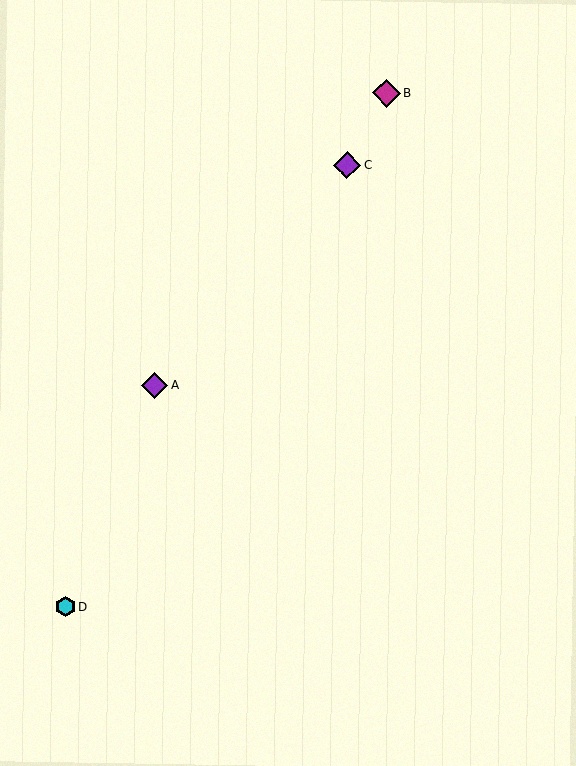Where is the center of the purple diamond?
The center of the purple diamond is at (154, 385).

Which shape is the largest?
The magenta diamond (labeled B) is the largest.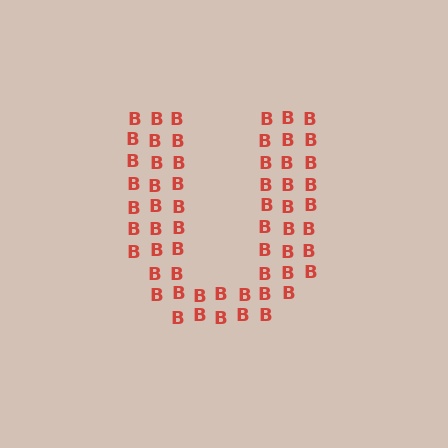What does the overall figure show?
The overall figure shows the letter U.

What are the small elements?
The small elements are letter B's.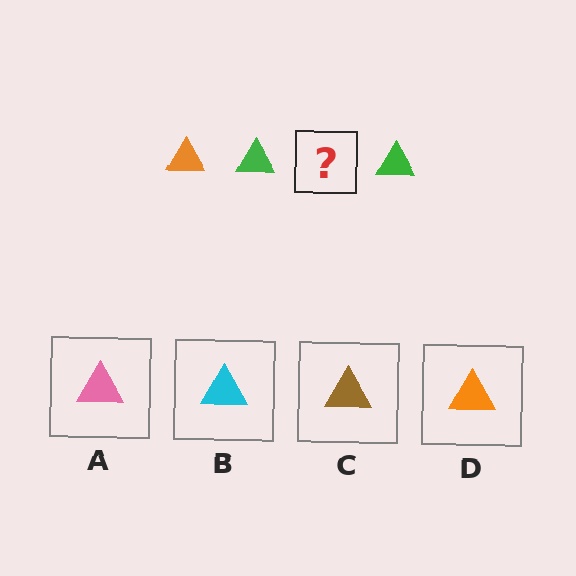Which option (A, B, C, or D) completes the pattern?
D.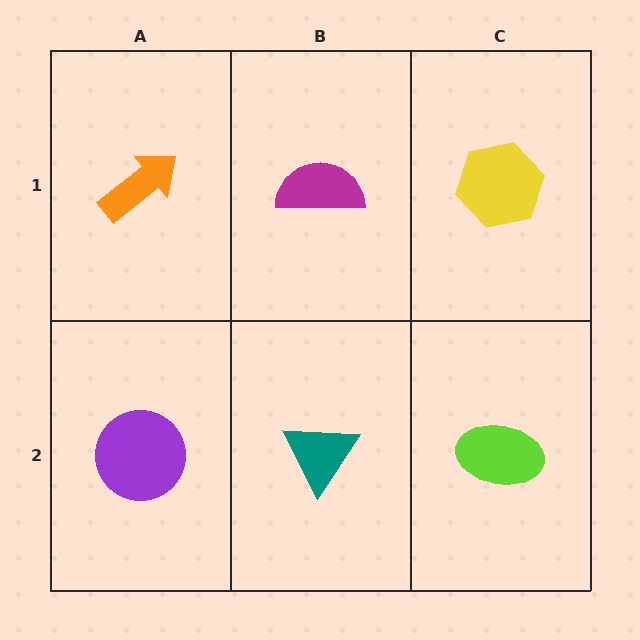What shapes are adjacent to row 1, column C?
A lime ellipse (row 2, column C), a magenta semicircle (row 1, column B).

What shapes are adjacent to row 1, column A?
A purple circle (row 2, column A), a magenta semicircle (row 1, column B).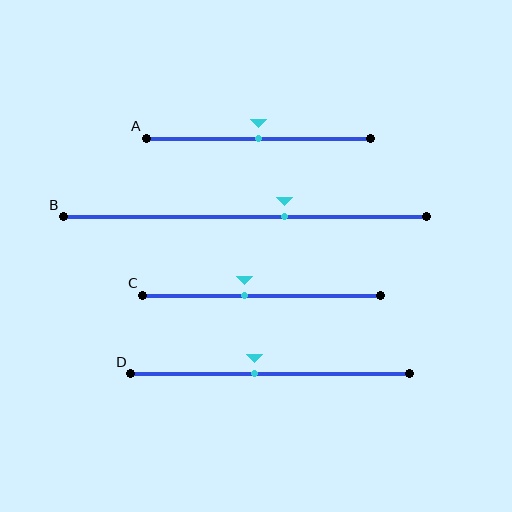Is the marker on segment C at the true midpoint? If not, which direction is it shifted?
No, the marker on segment C is shifted to the left by about 7% of the segment length.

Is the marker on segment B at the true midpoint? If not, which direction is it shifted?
No, the marker on segment B is shifted to the right by about 11% of the segment length.